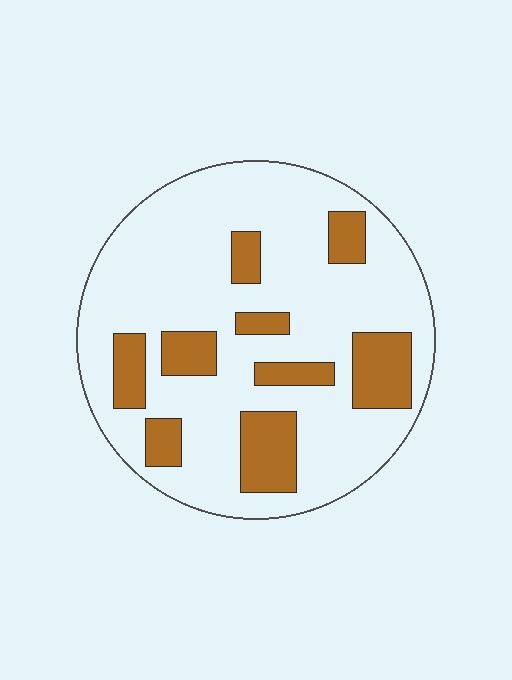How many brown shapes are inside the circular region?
9.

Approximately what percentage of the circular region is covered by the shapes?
Approximately 25%.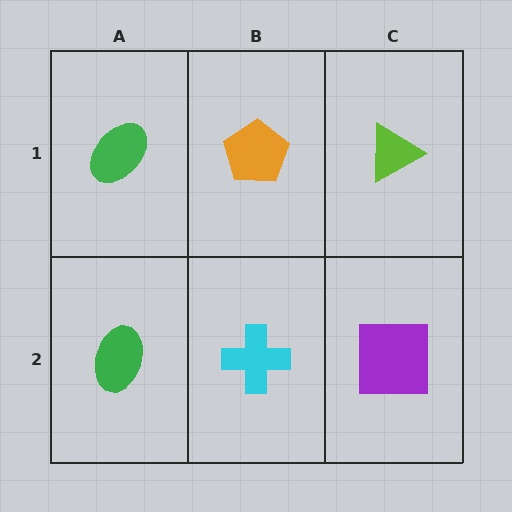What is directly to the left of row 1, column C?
An orange pentagon.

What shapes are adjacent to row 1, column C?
A purple square (row 2, column C), an orange pentagon (row 1, column B).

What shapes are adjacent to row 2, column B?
An orange pentagon (row 1, column B), a green ellipse (row 2, column A), a purple square (row 2, column C).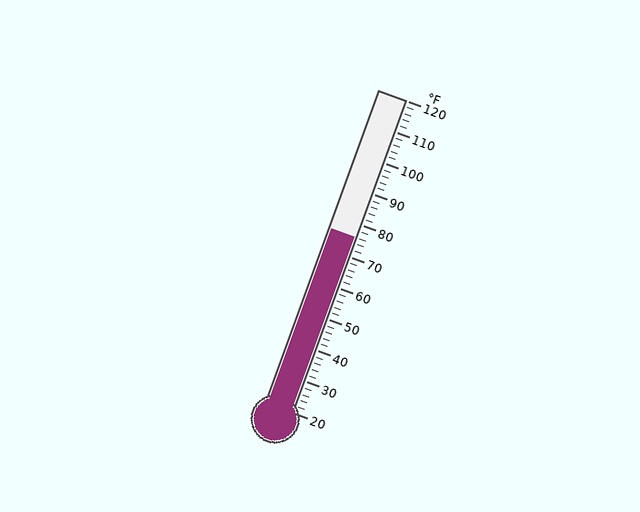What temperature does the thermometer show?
The thermometer shows approximately 76°F.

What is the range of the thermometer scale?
The thermometer scale ranges from 20°F to 120°F.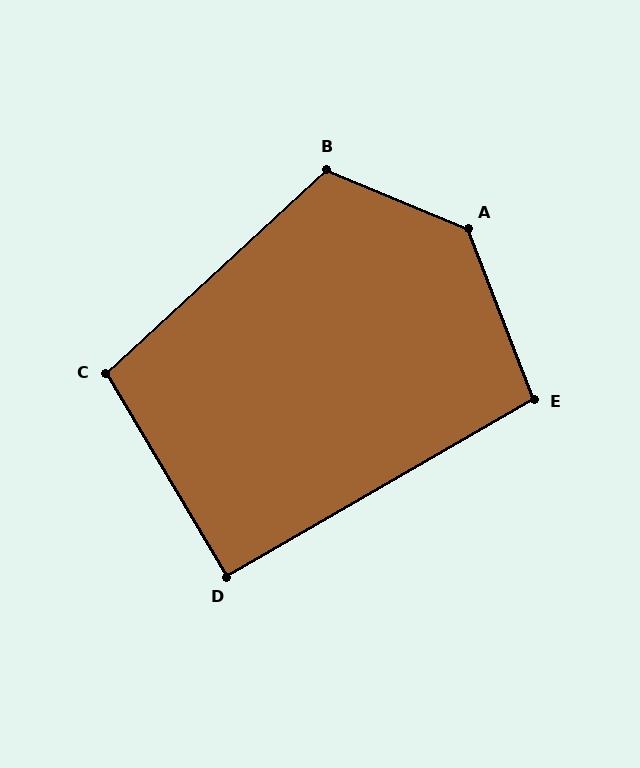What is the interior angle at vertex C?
Approximately 102 degrees (obtuse).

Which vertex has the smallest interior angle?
D, at approximately 91 degrees.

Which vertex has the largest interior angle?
A, at approximately 134 degrees.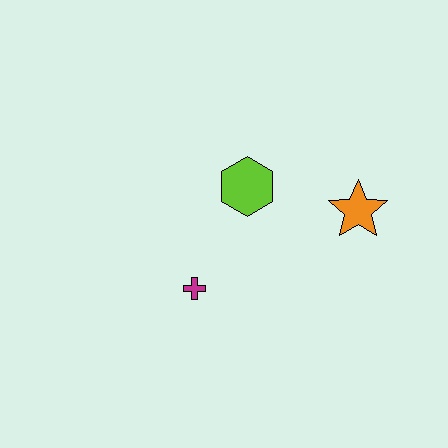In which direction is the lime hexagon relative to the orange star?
The lime hexagon is to the left of the orange star.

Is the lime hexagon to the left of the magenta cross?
No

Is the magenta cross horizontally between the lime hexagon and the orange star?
No